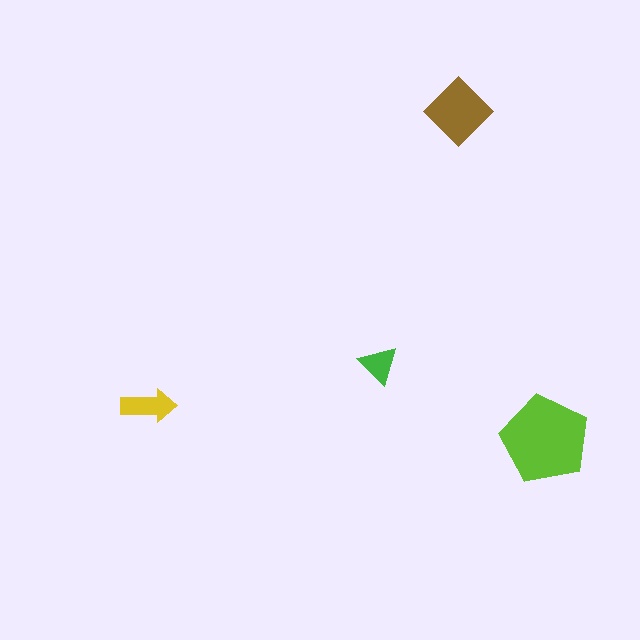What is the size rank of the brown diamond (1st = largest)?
2nd.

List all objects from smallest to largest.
The green triangle, the yellow arrow, the brown diamond, the lime pentagon.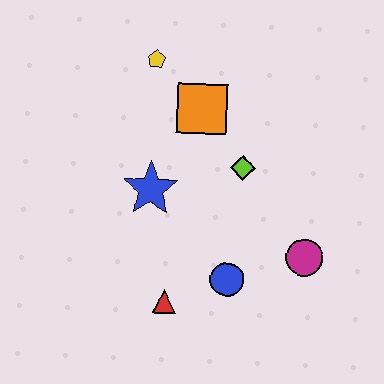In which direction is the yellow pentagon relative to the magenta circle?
The yellow pentagon is above the magenta circle.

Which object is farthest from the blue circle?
The yellow pentagon is farthest from the blue circle.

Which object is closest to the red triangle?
The blue circle is closest to the red triangle.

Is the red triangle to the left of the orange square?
Yes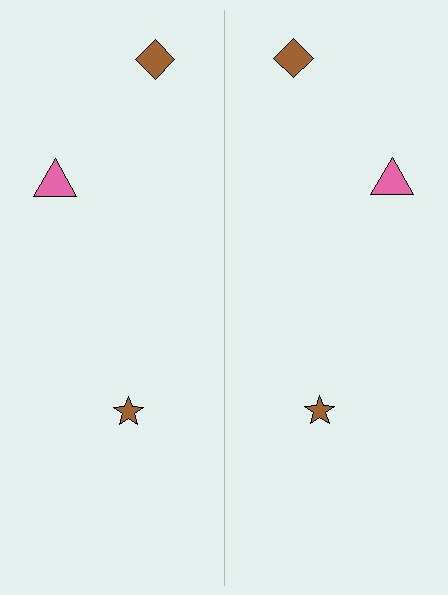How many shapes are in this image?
There are 6 shapes in this image.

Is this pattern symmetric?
Yes, this pattern has bilateral (reflection) symmetry.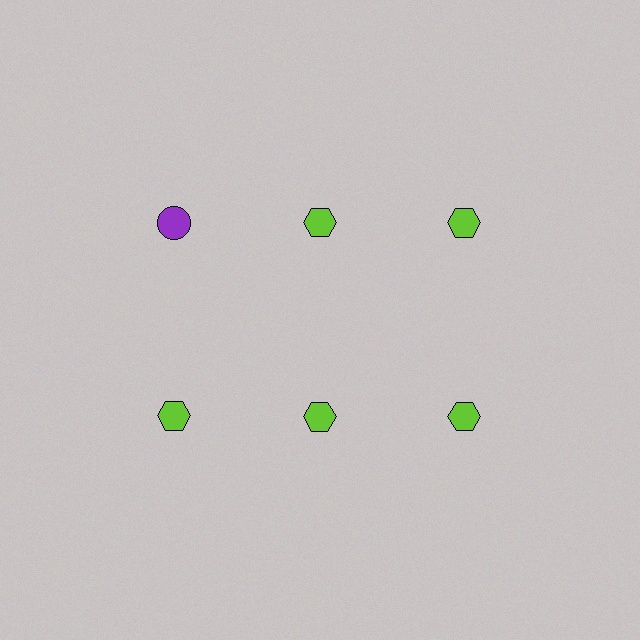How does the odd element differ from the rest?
It differs in both color (purple instead of lime) and shape (circle instead of hexagon).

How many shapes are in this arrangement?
There are 6 shapes arranged in a grid pattern.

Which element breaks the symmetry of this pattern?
The purple circle in the top row, leftmost column breaks the symmetry. All other shapes are lime hexagons.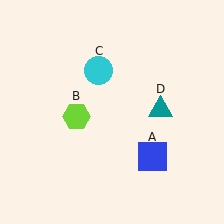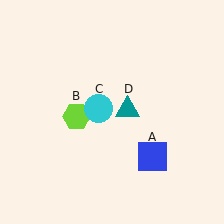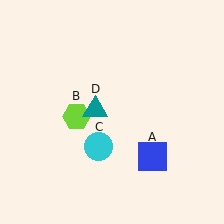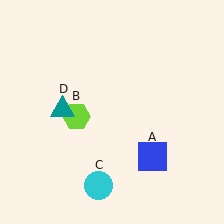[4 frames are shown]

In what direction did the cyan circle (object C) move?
The cyan circle (object C) moved down.